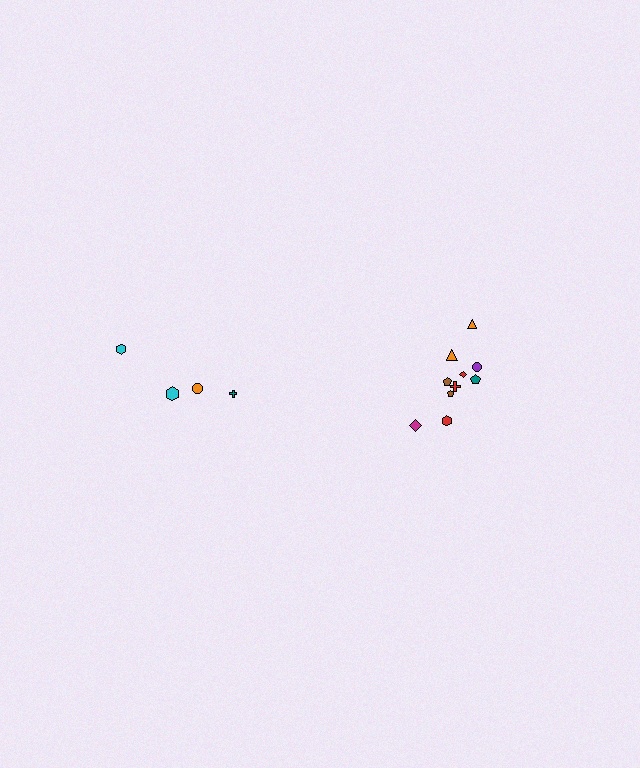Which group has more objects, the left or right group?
The right group.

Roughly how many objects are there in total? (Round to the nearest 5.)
Roughly 15 objects in total.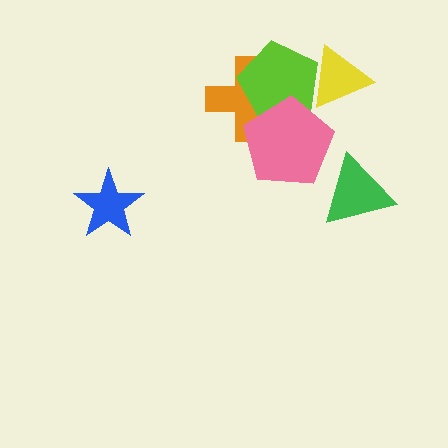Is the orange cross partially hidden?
Yes, it is partially covered by another shape.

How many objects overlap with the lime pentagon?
3 objects overlap with the lime pentagon.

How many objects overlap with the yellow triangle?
1 object overlaps with the yellow triangle.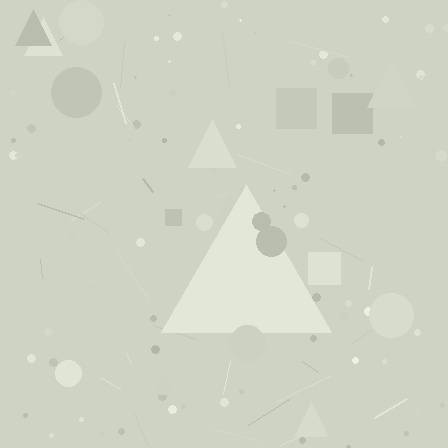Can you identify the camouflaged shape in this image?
The camouflaged shape is a triangle.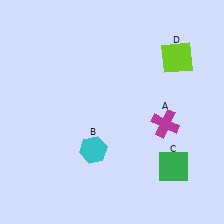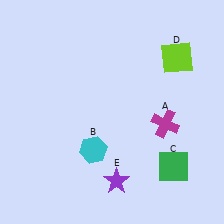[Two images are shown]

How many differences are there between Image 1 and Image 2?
There is 1 difference between the two images.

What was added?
A purple star (E) was added in Image 2.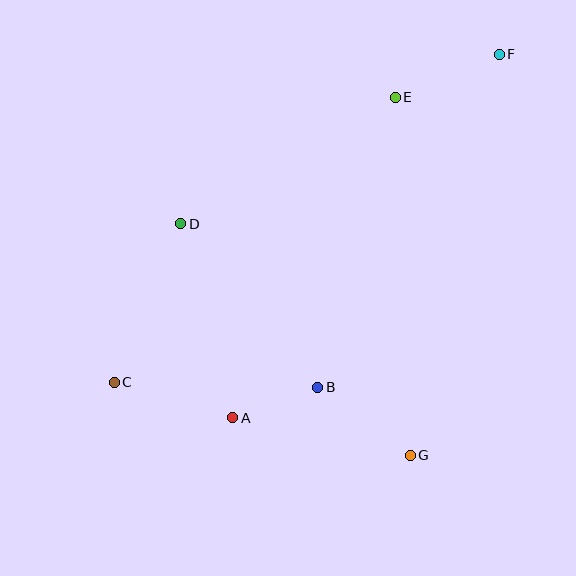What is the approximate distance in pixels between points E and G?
The distance between E and G is approximately 358 pixels.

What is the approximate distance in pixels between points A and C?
The distance between A and C is approximately 124 pixels.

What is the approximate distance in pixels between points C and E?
The distance between C and E is approximately 400 pixels.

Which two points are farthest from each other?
Points C and F are farthest from each other.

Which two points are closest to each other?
Points A and B are closest to each other.